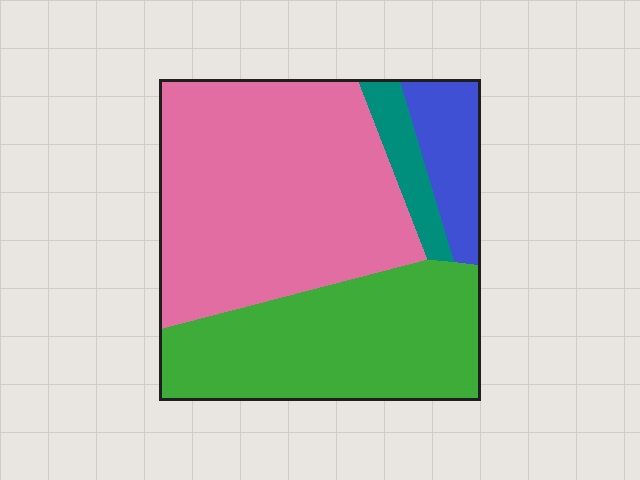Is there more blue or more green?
Green.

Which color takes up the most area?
Pink, at roughly 50%.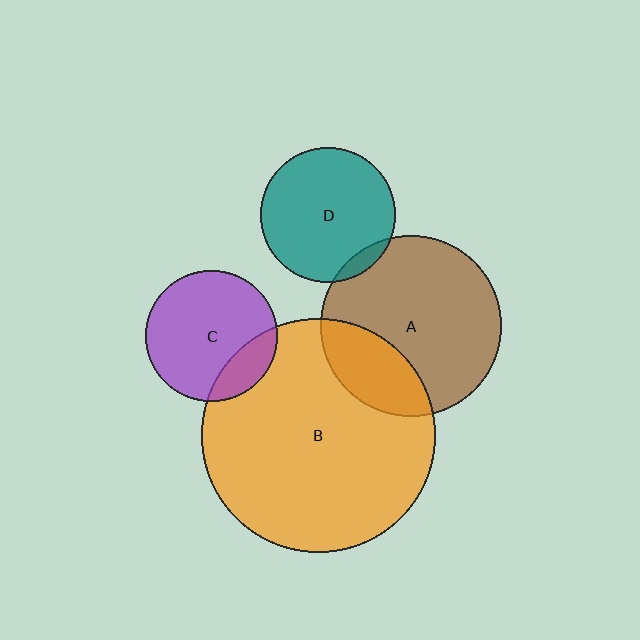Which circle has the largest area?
Circle B (orange).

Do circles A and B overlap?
Yes.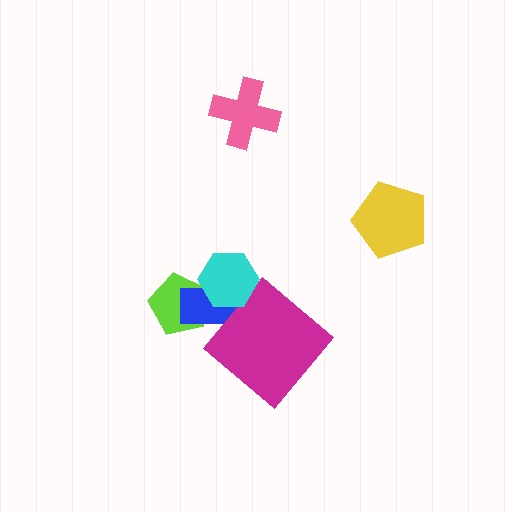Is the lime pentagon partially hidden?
Yes, it is partially covered by another shape.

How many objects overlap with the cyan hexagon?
2 objects overlap with the cyan hexagon.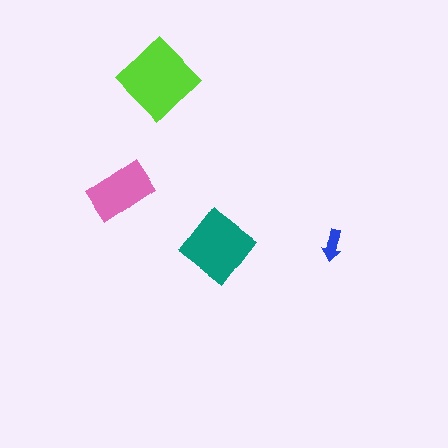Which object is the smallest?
The blue arrow.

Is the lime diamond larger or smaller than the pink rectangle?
Larger.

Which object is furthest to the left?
The pink rectangle is leftmost.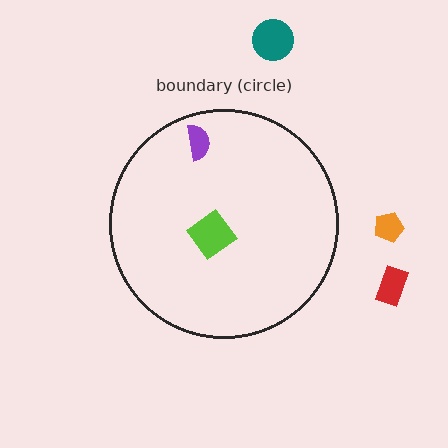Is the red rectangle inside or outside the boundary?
Outside.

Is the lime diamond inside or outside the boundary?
Inside.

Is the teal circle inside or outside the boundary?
Outside.